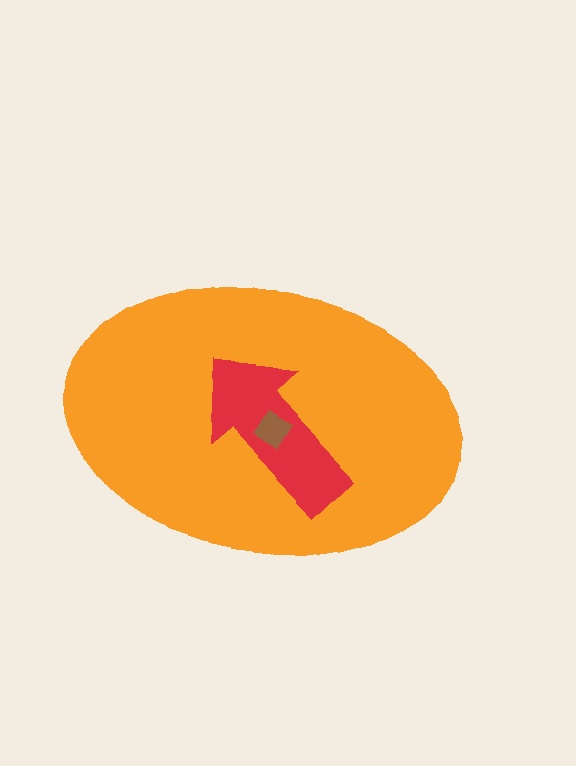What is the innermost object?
The brown diamond.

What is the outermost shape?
The orange ellipse.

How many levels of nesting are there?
3.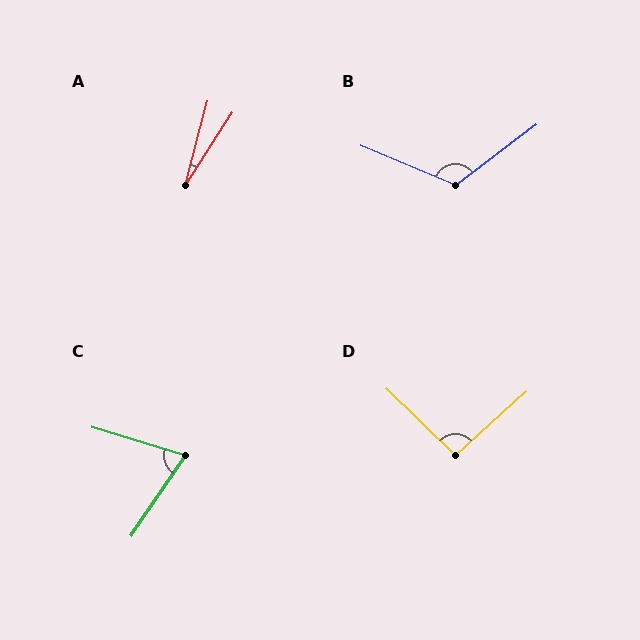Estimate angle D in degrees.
Approximately 94 degrees.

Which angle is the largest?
B, at approximately 120 degrees.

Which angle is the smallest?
A, at approximately 18 degrees.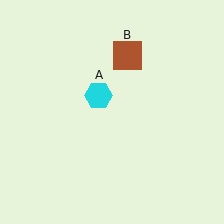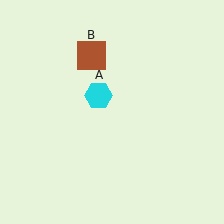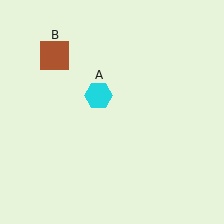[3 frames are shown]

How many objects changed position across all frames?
1 object changed position: brown square (object B).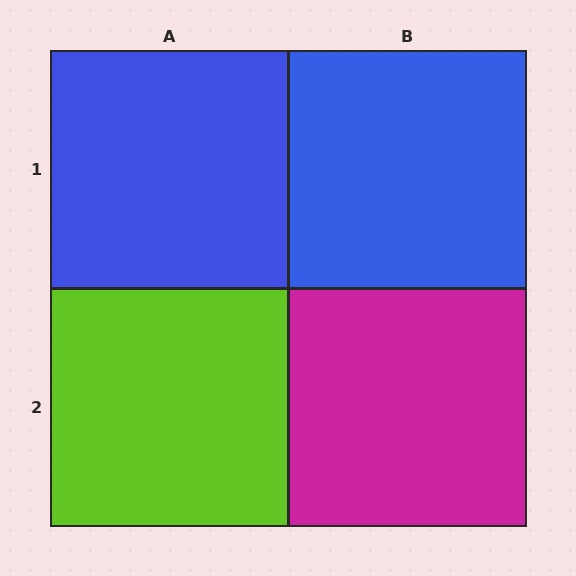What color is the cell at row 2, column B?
Magenta.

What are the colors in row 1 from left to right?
Blue, blue.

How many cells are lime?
1 cell is lime.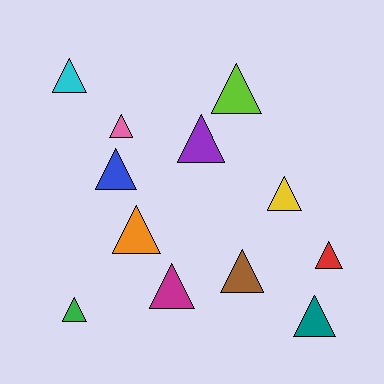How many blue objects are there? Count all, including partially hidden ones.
There is 1 blue object.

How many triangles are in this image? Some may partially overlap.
There are 12 triangles.